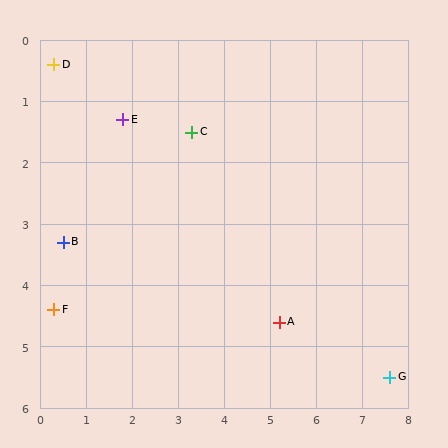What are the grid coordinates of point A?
Point A is at approximately (5.2, 4.6).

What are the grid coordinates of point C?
Point C is at approximately (3.3, 1.5).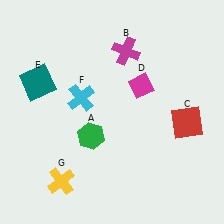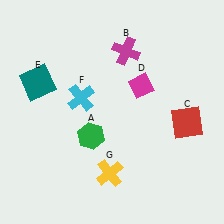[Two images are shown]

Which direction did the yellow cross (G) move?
The yellow cross (G) moved right.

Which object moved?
The yellow cross (G) moved right.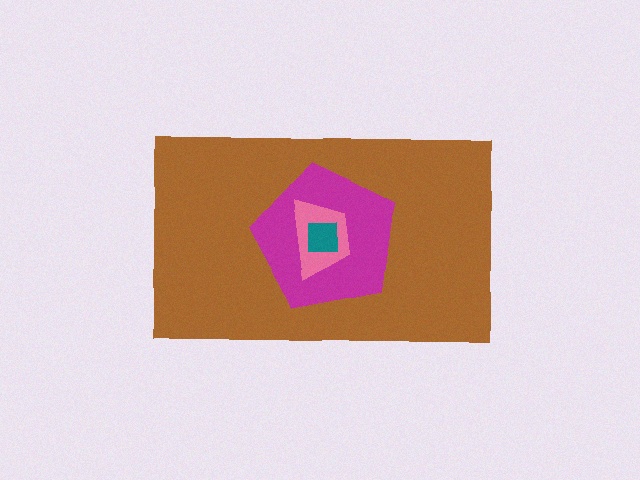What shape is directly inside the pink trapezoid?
The teal square.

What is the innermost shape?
The teal square.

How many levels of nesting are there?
4.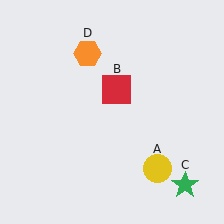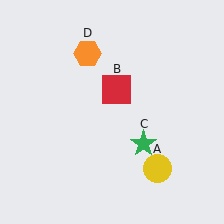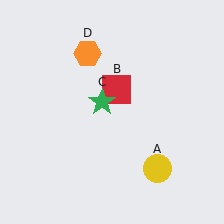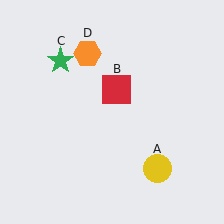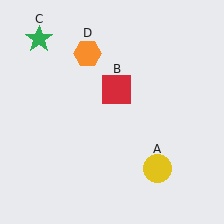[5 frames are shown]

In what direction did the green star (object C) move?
The green star (object C) moved up and to the left.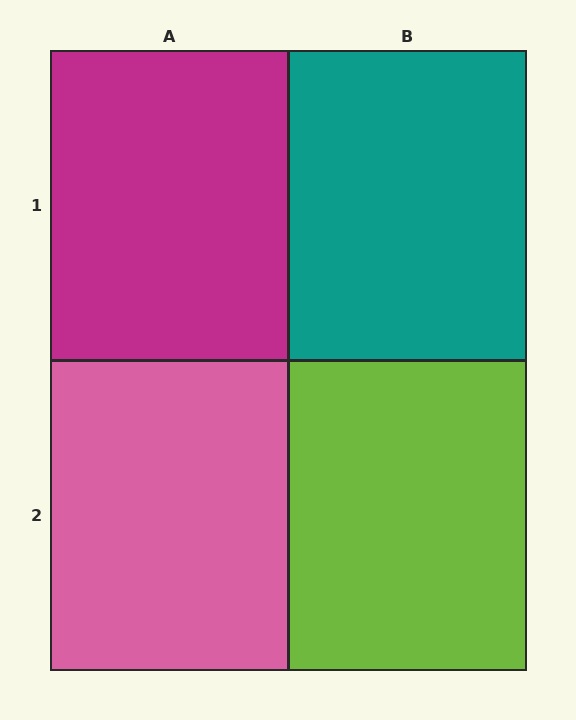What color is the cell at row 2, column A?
Pink.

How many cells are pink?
1 cell is pink.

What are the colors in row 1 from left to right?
Magenta, teal.